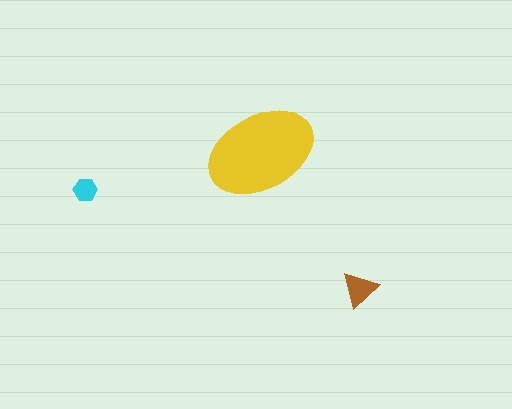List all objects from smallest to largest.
The cyan hexagon, the brown triangle, the yellow ellipse.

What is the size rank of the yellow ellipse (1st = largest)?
1st.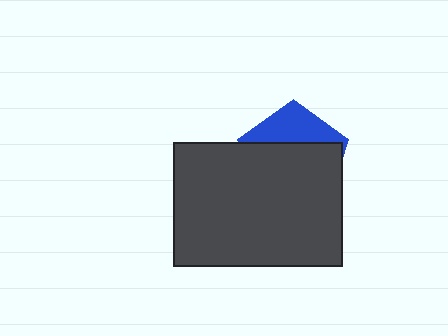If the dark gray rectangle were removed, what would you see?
You would see the complete blue pentagon.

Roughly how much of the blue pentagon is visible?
A small part of it is visible (roughly 31%).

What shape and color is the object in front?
The object in front is a dark gray rectangle.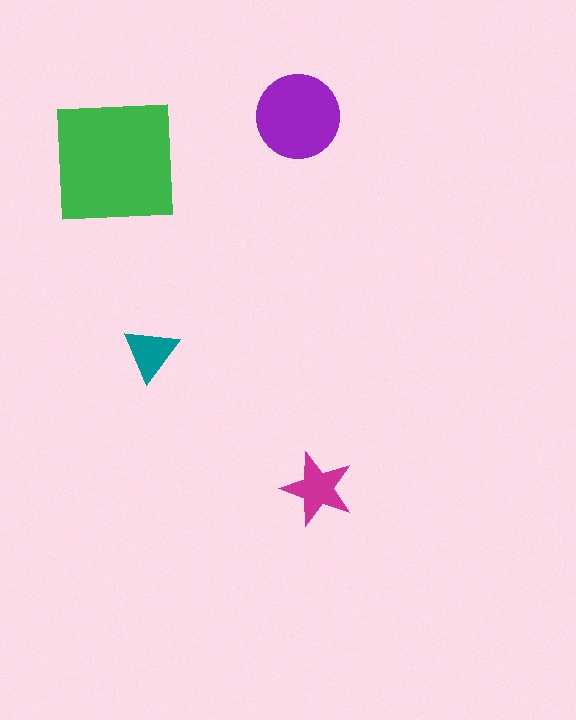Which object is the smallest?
The teal triangle.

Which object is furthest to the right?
The magenta star is rightmost.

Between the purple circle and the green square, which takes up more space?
The green square.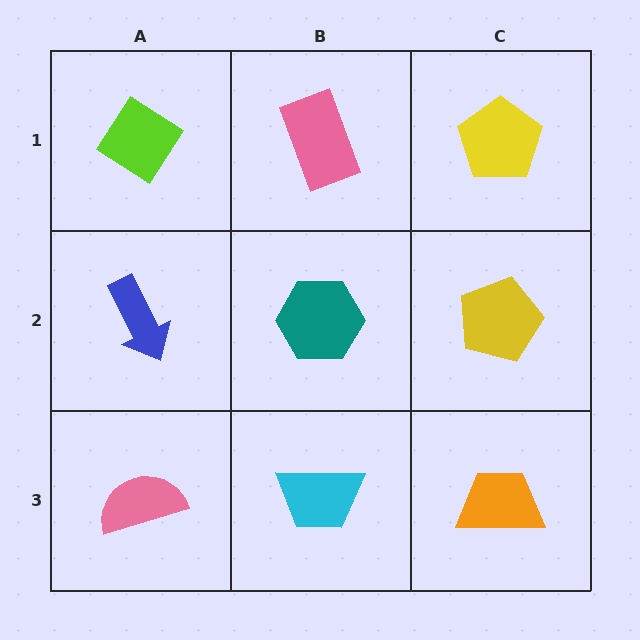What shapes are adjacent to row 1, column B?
A teal hexagon (row 2, column B), a lime diamond (row 1, column A), a yellow pentagon (row 1, column C).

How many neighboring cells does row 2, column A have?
3.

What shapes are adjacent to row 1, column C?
A yellow pentagon (row 2, column C), a pink rectangle (row 1, column B).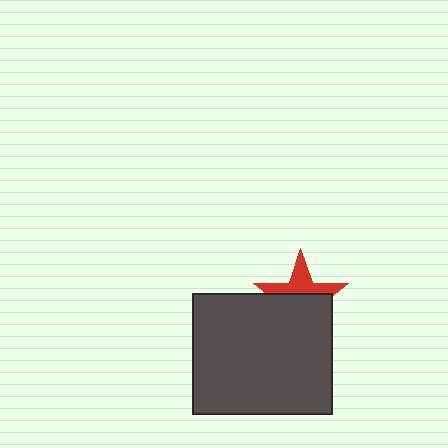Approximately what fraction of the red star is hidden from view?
Roughly 58% of the red star is hidden behind the dark gray rectangle.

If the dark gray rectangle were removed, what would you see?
You would see the complete red star.